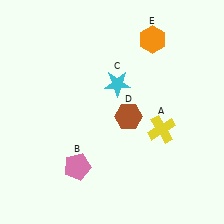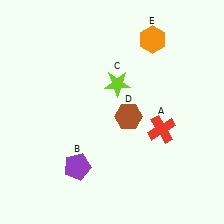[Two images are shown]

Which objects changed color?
A changed from yellow to red. B changed from pink to purple. C changed from cyan to lime.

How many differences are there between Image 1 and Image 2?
There are 3 differences between the two images.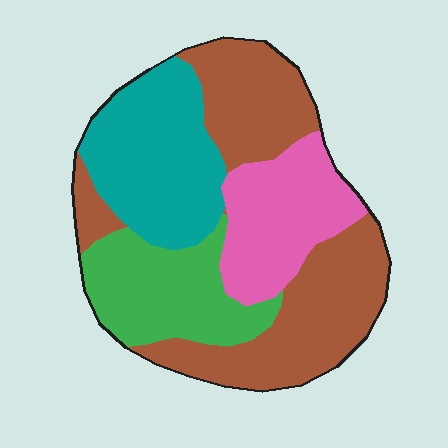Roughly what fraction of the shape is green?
Green takes up between a sixth and a third of the shape.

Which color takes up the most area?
Brown, at roughly 40%.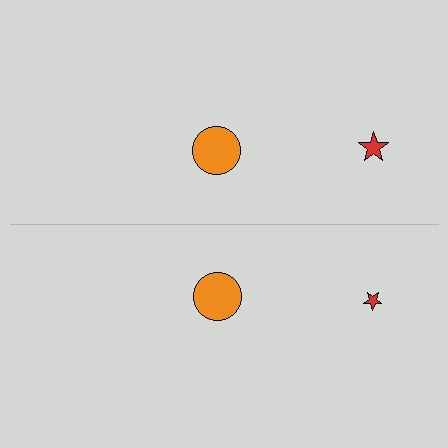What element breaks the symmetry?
The red star on the bottom side has a different size than its mirror counterpart.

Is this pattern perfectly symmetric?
No, the pattern is not perfectly symmetric. The red star on the bottom side has a different size than its mirror counterpart.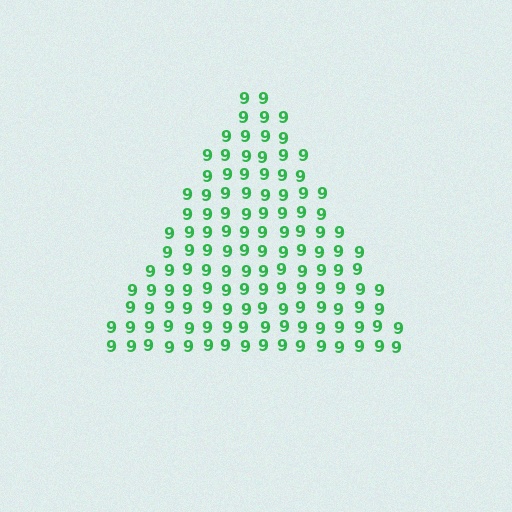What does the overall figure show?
The overall figure shows a triangle.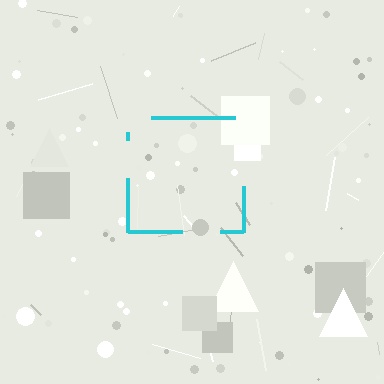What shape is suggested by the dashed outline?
The dashed outline suggests a square.